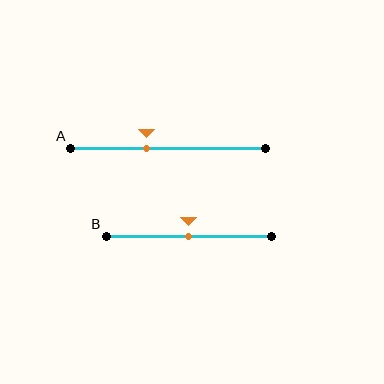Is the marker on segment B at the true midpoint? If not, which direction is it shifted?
Yes, the marker on segment B is at the true midpoint.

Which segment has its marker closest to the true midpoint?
Segment B has its marker closest to the true midpoint.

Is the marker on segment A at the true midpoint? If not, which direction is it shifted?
No, the marker on segment A is shifted to the left by about 11% of the segment length.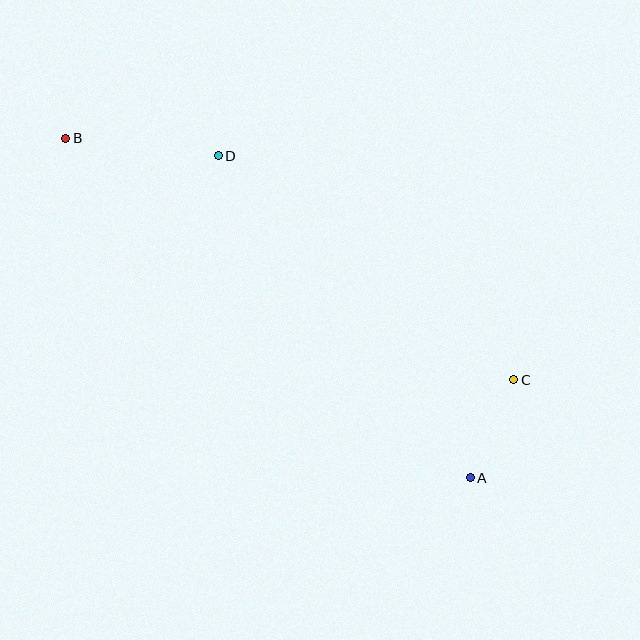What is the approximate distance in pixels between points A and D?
The distance between A and D is approximately 409 pixels.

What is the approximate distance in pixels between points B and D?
The distance between B and D is approximately 153 pixels.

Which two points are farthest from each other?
Points A and B are farthest from each other.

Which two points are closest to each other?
Points A and C are closest to each other.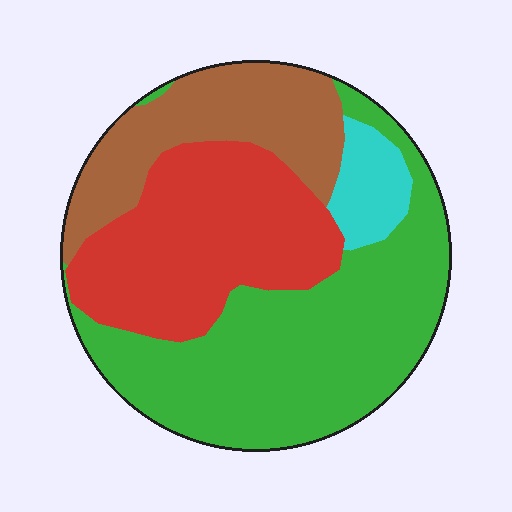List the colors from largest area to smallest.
From largest to smallest: green, red, brown, cyan.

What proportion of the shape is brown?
Brown covers 20% of the shape.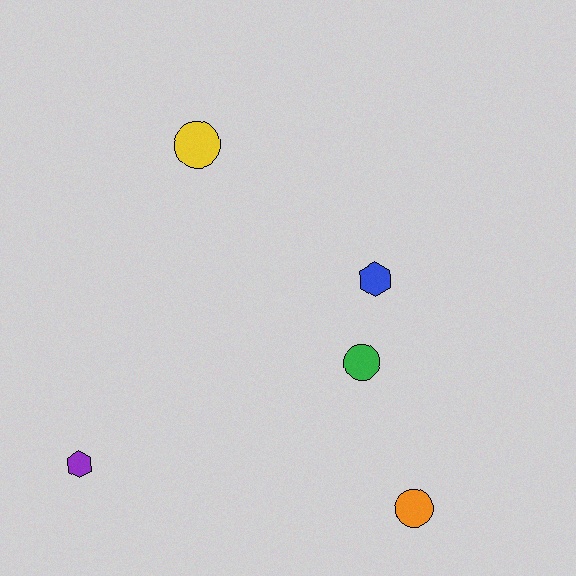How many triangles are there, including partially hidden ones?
There are no triangles.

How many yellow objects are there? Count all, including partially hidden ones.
There is 1 yellow object.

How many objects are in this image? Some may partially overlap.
There are 5 objects.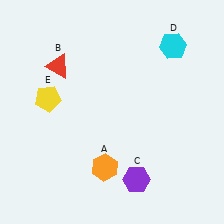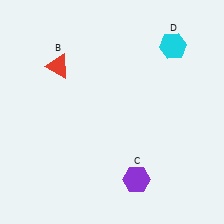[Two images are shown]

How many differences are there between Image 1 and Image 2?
There are 2 differences between the two images.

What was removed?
The orange hexagon (A), the yellow pentagon (E) were removed in Image 2.